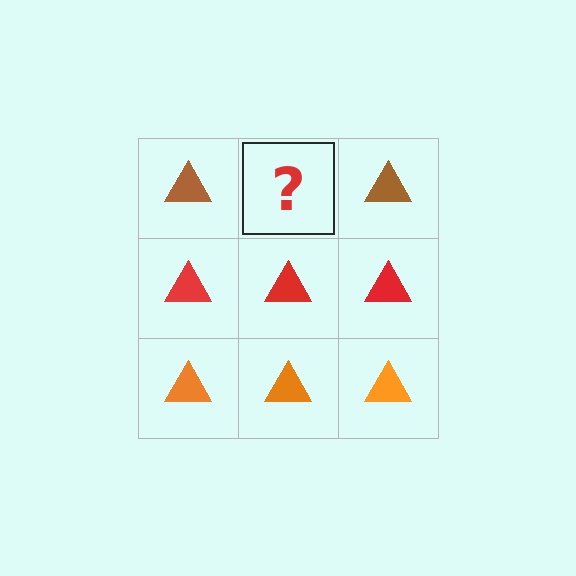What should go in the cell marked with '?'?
The missing cell should contain a brown triangle.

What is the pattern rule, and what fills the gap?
The rule is that each row has a consistent color. The gap should be filled with a brown triangle.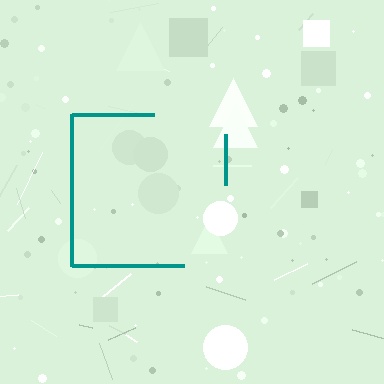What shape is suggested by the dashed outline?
The dashed outline suggests a square.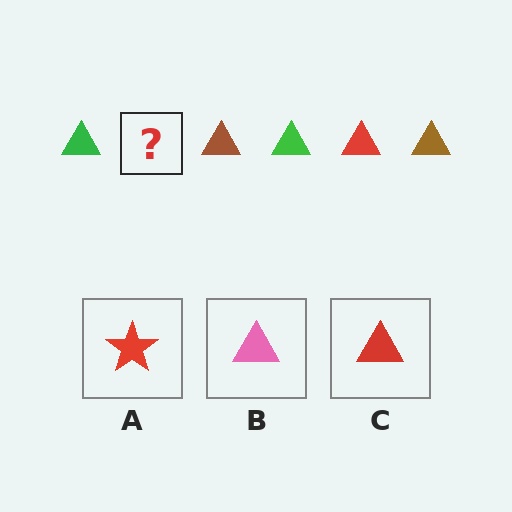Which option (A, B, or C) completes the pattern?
C.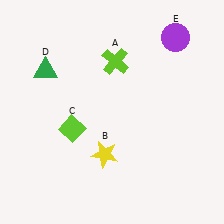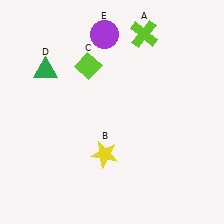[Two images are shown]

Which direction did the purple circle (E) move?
The purple circle (E) moved left.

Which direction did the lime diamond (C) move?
The lime diamond (C) moved up.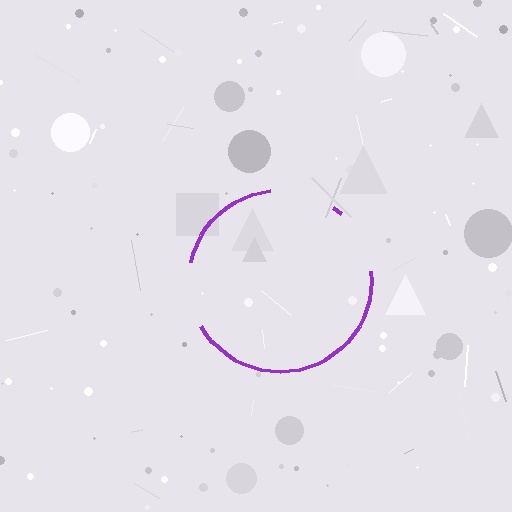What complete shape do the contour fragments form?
The contour fragments form a circle.